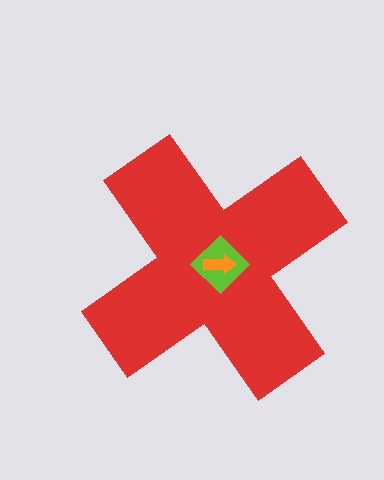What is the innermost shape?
The orange arrow.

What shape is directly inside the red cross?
The lime diamond.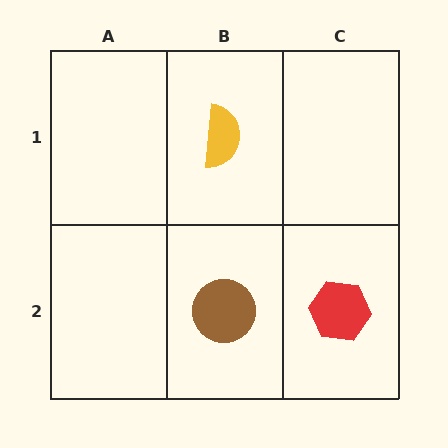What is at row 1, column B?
A yellow semicircle.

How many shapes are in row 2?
2 shapes.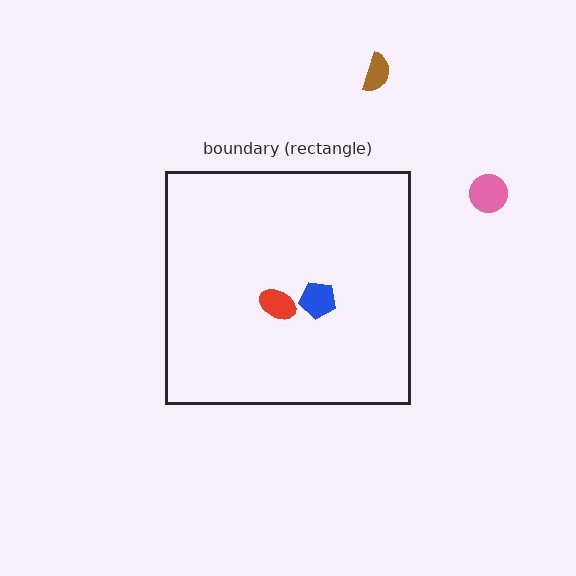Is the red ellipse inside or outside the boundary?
Inside.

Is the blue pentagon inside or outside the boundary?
Inside.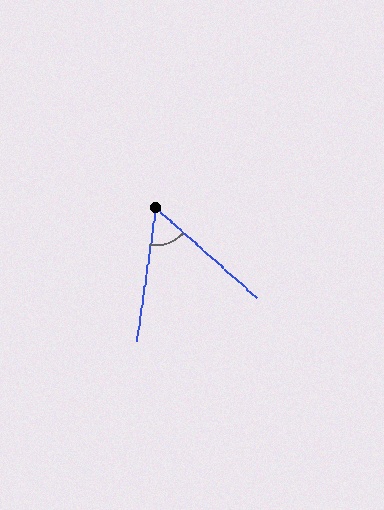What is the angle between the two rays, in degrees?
Approximately 57 degrees.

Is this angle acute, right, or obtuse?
It is acute.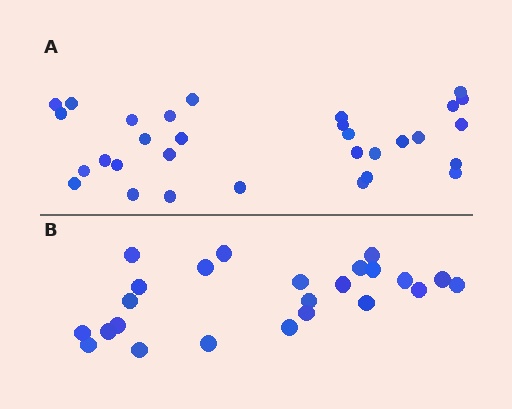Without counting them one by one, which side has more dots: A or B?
Region A (the top region) has more dots.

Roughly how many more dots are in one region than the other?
Region A has roughly 8 or so more dots than region B.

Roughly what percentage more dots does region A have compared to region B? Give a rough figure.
About 30% more.